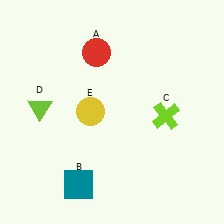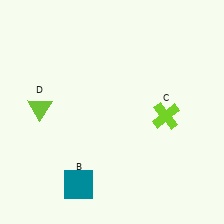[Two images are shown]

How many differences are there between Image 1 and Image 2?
There are 2 differences between the two images.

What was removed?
The red circle (A), the yellow circle (E) were removed in Image 2.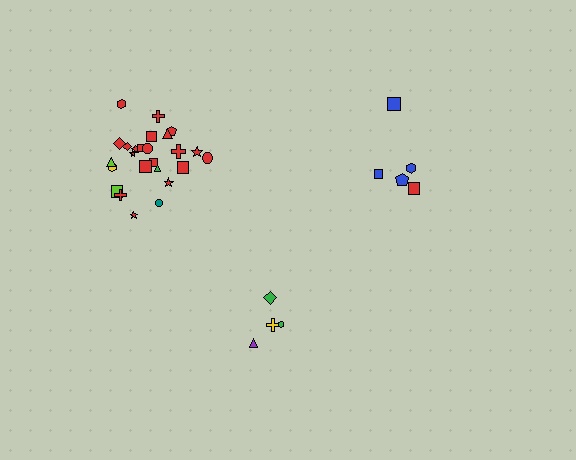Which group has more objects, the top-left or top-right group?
The top-left group.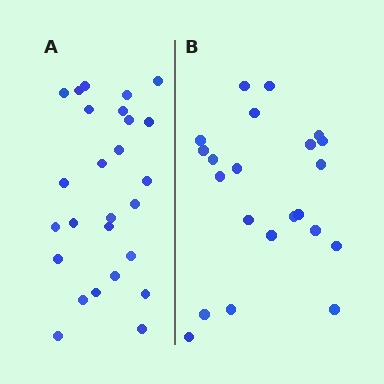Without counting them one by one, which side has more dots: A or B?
Region A (the left region) has more dots.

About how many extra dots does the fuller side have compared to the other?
Region A has about 4 more dots than region B.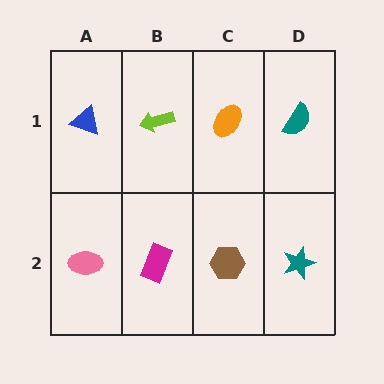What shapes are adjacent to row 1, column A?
A pink ellipse (row 2, column A), a lime arrow (row 1, column B).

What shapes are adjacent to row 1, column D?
A teal star (row 2, column D), an orange ellipse (row 1, column C).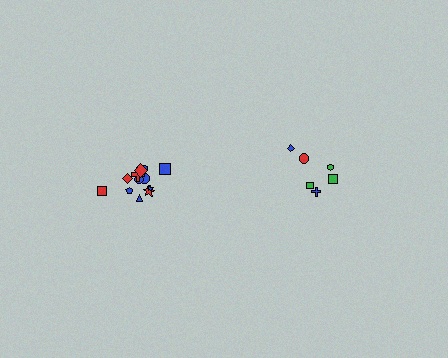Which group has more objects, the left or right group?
The left group.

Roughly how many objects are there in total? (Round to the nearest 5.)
Roughly 20 objects in total.